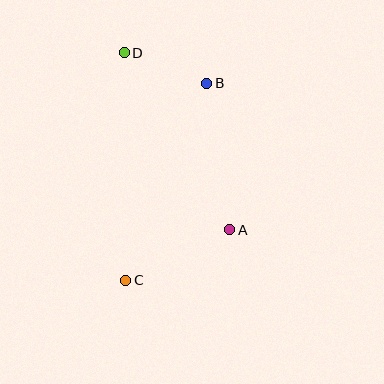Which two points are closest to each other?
Points B and D are closest to each other.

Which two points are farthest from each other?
Points C and D are farthest from each other.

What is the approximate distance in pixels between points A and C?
The distance between A and C is approximately 115 pixels.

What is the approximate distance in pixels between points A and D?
The distance between A and D is approximately 206 pixels.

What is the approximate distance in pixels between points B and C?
The distance between B and C is approximately 213 pixels.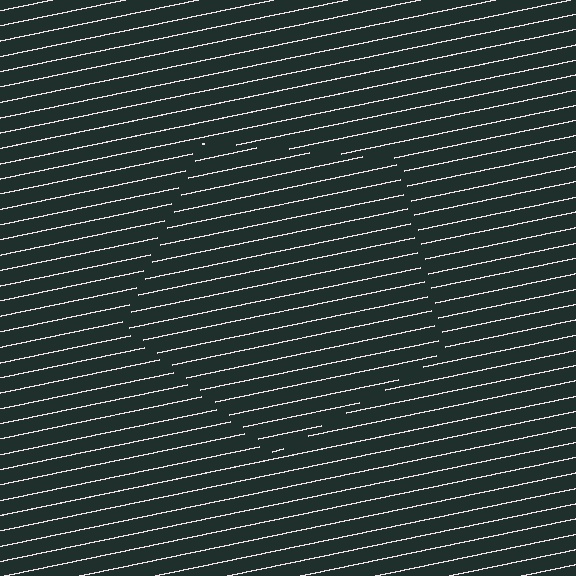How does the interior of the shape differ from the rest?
The interior of the shape contains the same grating, shifted by half a period — the contour is defined by the phase discontinuity where line-ends from the inner and outer gratings abut.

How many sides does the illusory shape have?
5 sides — the line-ends trace a pentagon.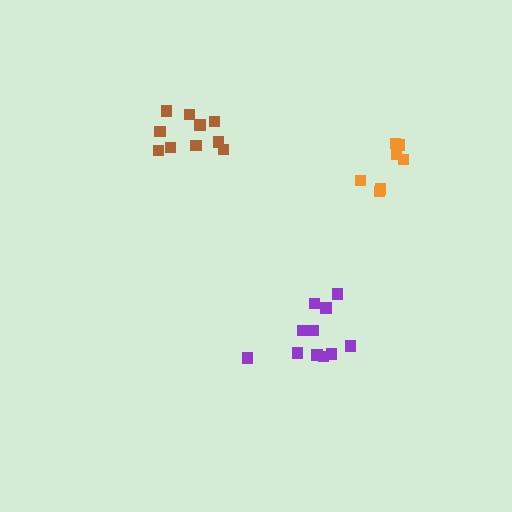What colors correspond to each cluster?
The clusters are colored: purple, brown, orange.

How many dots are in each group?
Group 1: 11 dots, Group 2: 10 dots, Group 3: 7 dots (28 total).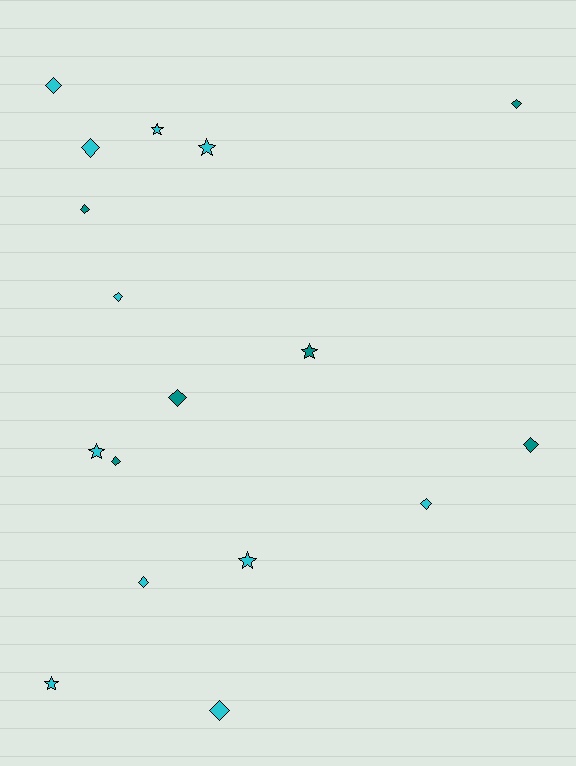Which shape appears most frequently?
Diamond, with 11 objects.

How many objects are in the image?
There are 17 objects.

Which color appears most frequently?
Cyan, with 11 objects.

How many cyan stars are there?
There are 5 cyan stars.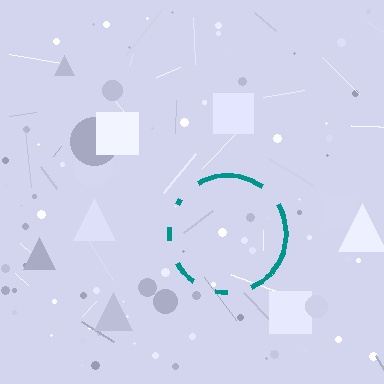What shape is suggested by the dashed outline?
The dashed outline suggests a circle.